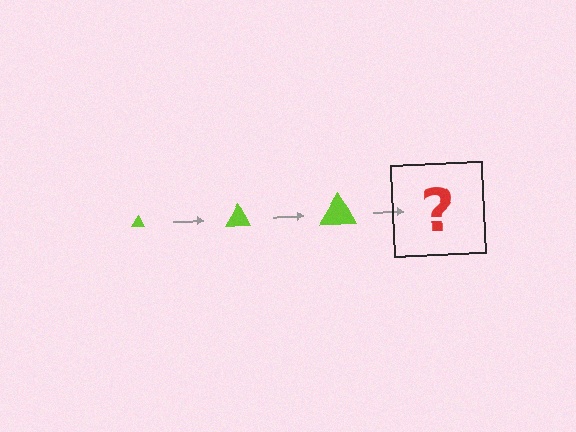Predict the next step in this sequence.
The next step is a lime triangle, larger than the previous one.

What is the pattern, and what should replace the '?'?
The pattern is that the triangle gets progressively larger each step. The '?' should be a lime triangle, larger than the previous one.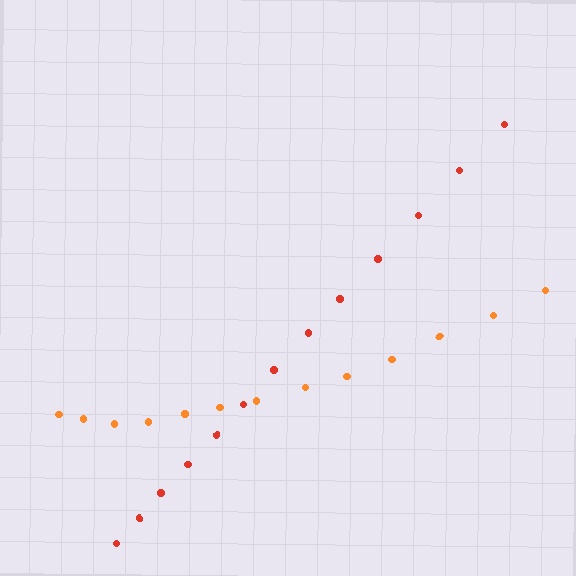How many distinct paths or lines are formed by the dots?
There are 2 distinct paths.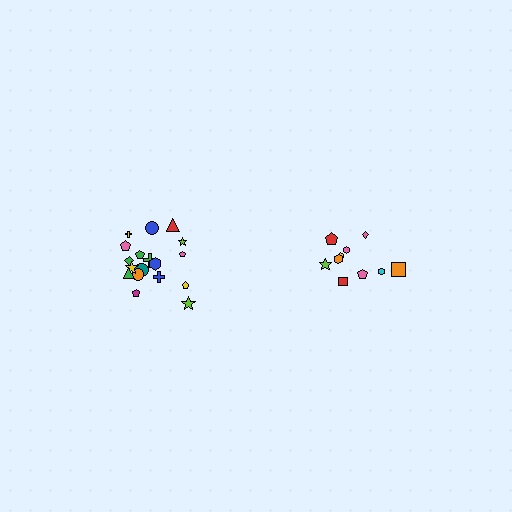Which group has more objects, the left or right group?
The left group.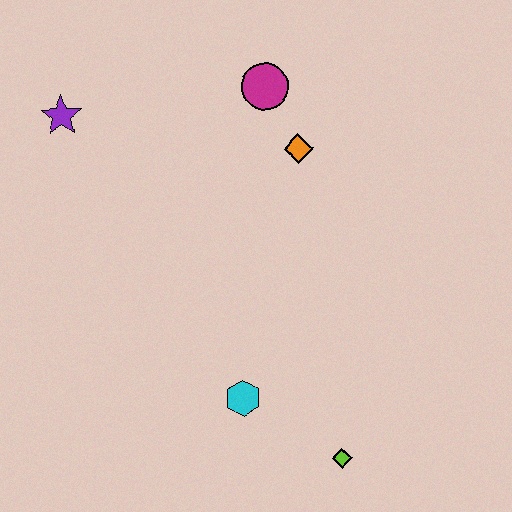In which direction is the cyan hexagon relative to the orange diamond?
The cyan hexagon is below the orange diamond.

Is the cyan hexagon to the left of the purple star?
No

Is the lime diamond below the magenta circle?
Yes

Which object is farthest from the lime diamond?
The purple star is farthest from the lime diamond.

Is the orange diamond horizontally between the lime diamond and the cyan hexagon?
Yes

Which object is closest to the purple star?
The magenta circle is closest to the purple star.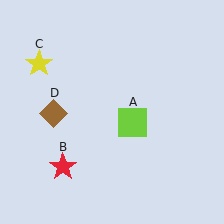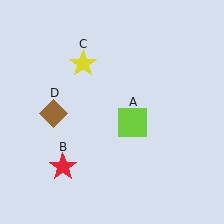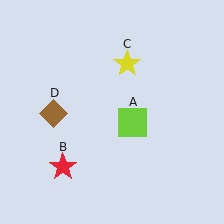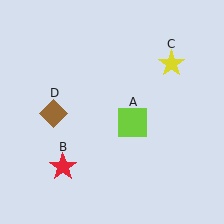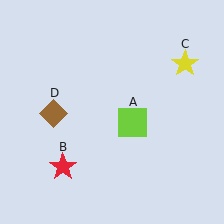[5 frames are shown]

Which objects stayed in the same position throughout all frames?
Lime square (object A) and red star (object B) and brown diamond (object D) remained stationary.